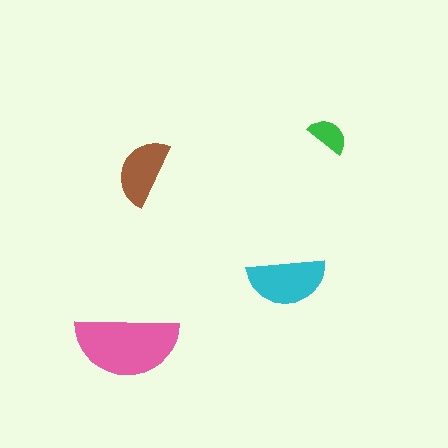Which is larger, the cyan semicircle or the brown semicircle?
The cyan one.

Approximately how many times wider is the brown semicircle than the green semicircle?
About 1.5 times wider.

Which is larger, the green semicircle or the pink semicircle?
The pink one.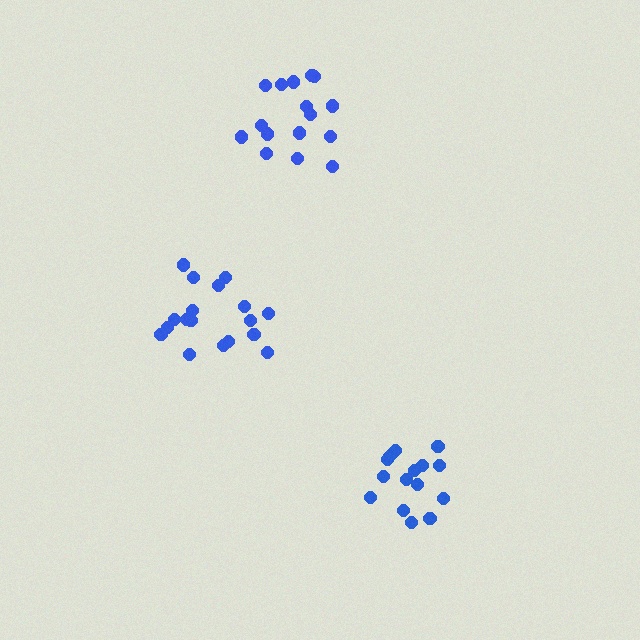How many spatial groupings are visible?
There are 3 spatial groupings.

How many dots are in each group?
Group 1: 16 dots, Group 2: 16 dots, Group 3: 18 dots (50 total).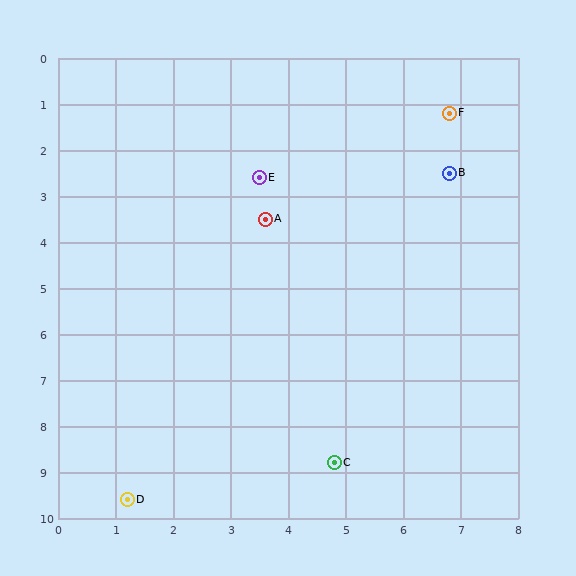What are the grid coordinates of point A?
Point A is at approximately (3.6, 3.5).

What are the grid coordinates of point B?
Point B is at approximately (6.8, 2.5).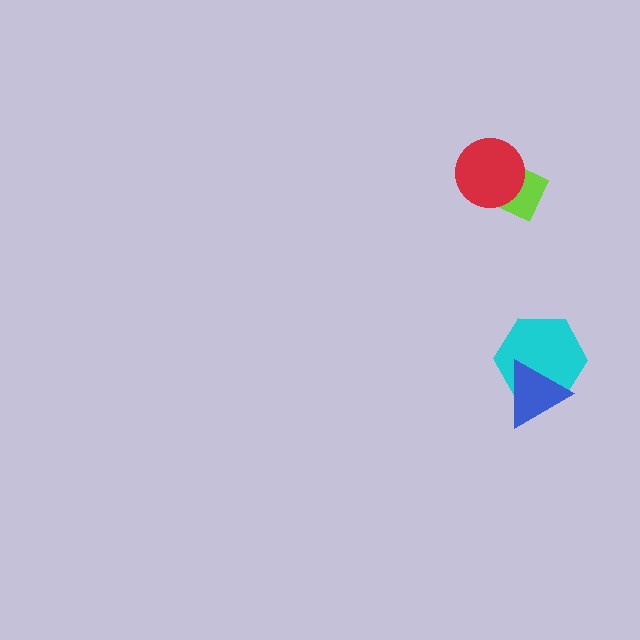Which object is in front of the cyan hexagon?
The blue triangle is in front of the cyan hexagon.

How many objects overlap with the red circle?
1 object overlaps with the red circle.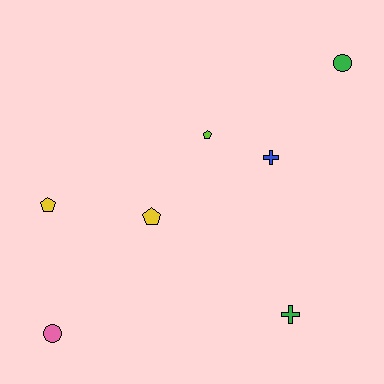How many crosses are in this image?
There are 2 crosses.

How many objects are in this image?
There are 7 objects.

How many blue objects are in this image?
There is 1 blue object.